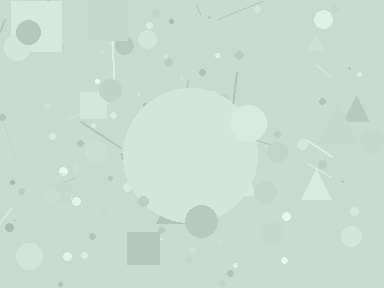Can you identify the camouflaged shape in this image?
The camouflaged shape is a circle.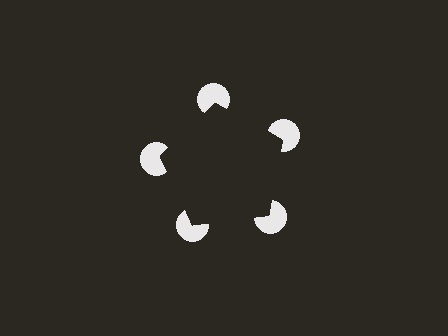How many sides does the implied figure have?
5 sides.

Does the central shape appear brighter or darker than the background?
It typically appears slightly darker than the background, even though no actual brightness change is drawn.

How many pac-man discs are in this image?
There are 5 — one at each vertex of the illusory pentagon.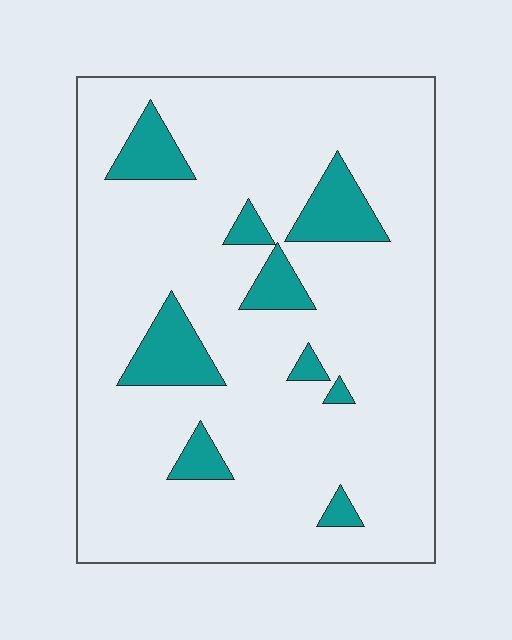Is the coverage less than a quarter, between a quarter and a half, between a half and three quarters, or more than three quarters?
Less than a quarter.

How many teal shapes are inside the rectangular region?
9.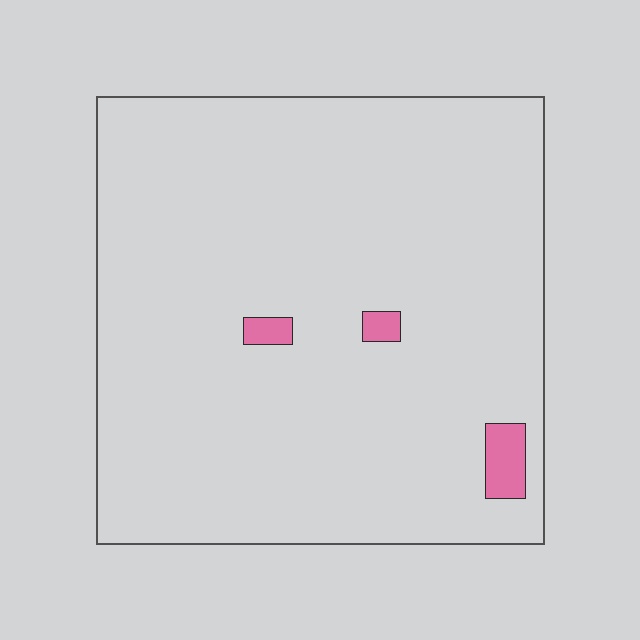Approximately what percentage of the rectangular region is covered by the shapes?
Approximately 5%.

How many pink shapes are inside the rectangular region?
3.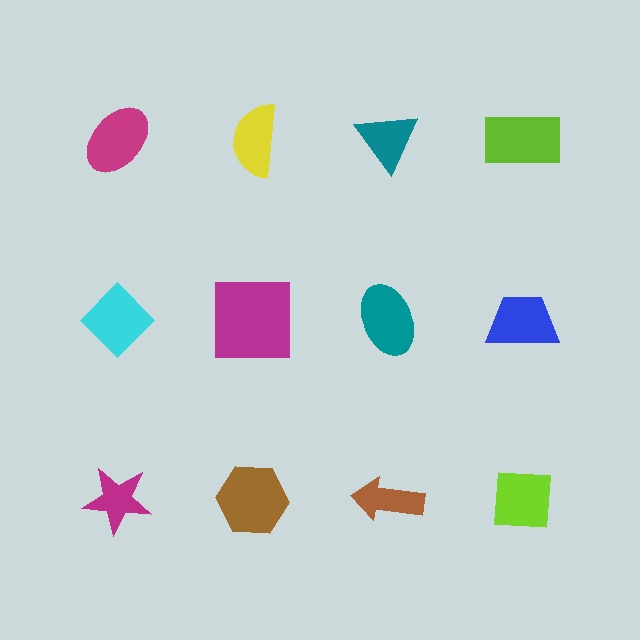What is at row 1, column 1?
A magenta ellipse.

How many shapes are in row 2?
4 shapes.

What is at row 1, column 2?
A yellow semicircle.